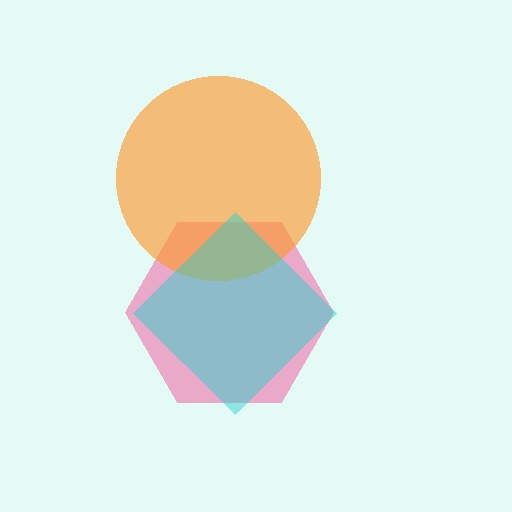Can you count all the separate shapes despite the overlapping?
Yes, there are 3 separate shapes.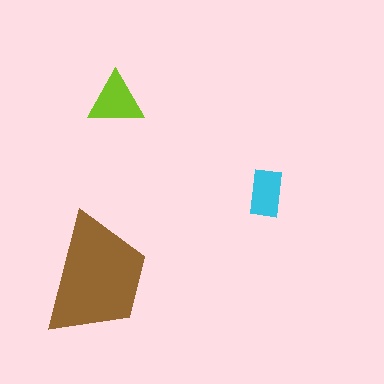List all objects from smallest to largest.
The cyan rectangle, the lime triangle, the brown trapezoid.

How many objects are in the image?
There are 3 objects in the image.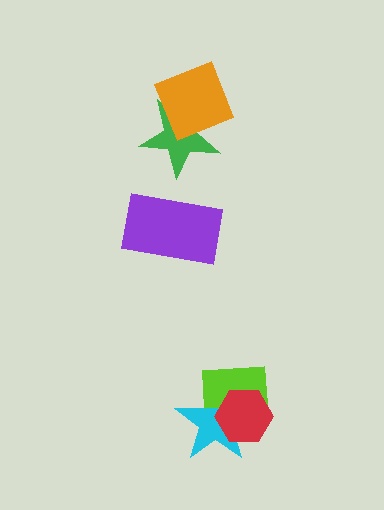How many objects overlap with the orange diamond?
1 object overlaps with the orange diamond.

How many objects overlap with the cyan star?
2 objects overlap with the cyan star.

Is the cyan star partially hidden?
Yes, it is partially covered by another shape.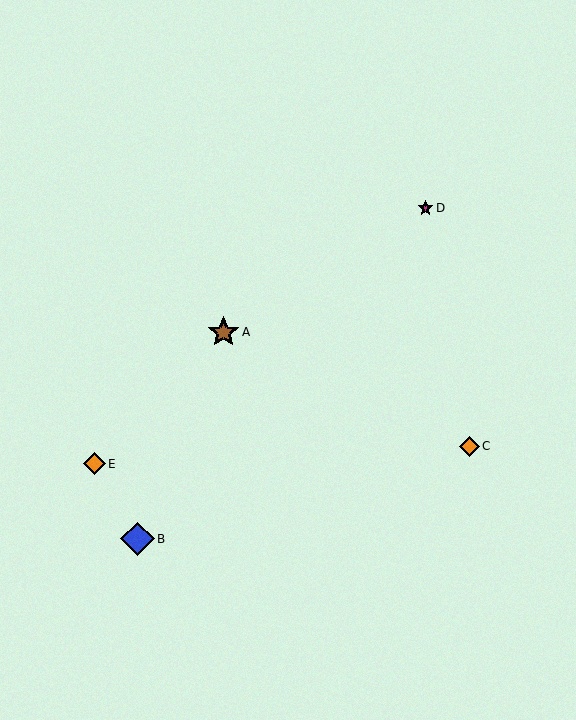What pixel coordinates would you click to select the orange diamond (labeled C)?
Click at (469, 446) to select the orange diamond C.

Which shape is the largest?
The blue diamond (labeled B) is the largest.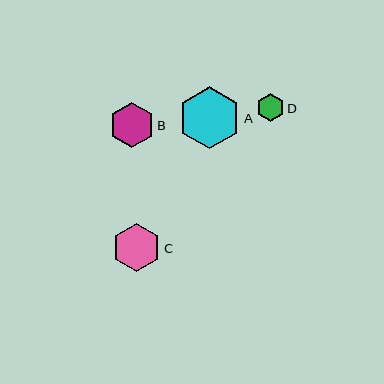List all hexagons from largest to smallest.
From largest to smallest: A, C, B, D.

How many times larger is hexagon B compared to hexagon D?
Hexagon B is approximately 1.6 times the size of hexagon D.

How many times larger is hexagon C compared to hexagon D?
Hexagon C is approximately 1.7 times the size of hexagon D.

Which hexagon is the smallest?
Hexagon D is the smallest with a size of approximately 28 pixels.